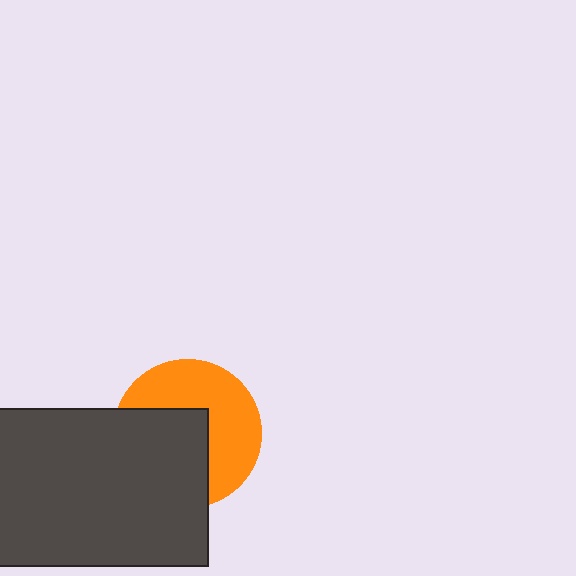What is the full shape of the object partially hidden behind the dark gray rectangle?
The partially hidden object is an orange circle.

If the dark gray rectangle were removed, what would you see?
You would see the complete orange circle.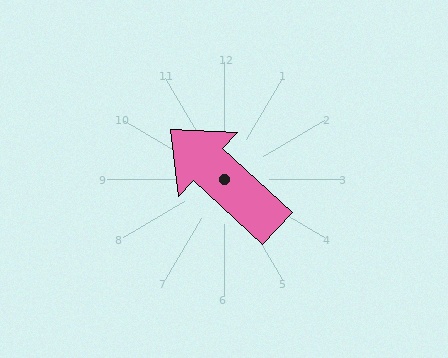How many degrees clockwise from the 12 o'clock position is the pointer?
Approximately 313 degrees.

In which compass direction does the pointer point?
Northwest.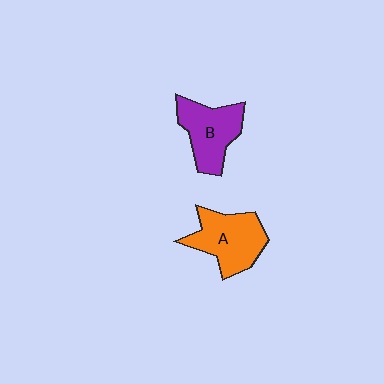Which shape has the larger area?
Shape A (orange).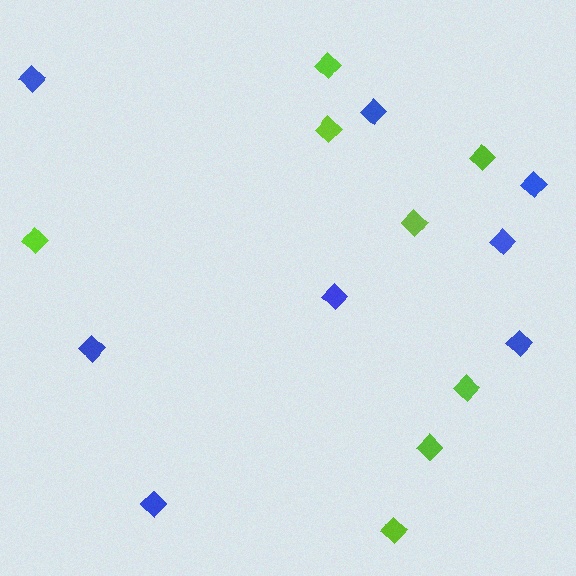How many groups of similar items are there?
There are 2 groups: one group of blue diamonds (8) and one group of lime diamonds (8).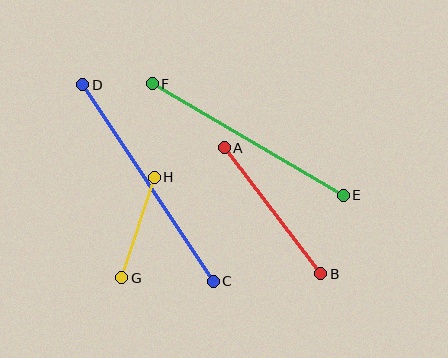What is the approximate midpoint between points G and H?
The midpoint is at approximately (138, 227) pixels.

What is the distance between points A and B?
The distance is approximately 159 pixels.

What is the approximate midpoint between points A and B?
The midpoint is at approximately (273, 211) pixels.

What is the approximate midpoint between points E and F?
The midpoint is at approximately (248, 140) pixels.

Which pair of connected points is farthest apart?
Points C and D are farthest apart.